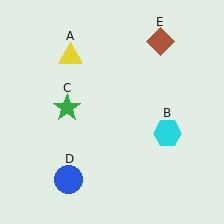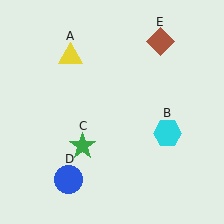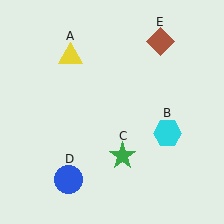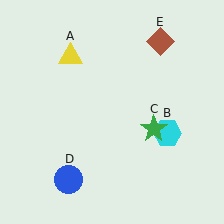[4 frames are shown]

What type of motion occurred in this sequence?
The green star (object C) rotated counterclockwise around the center of the scene.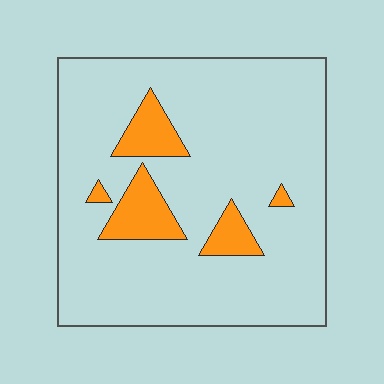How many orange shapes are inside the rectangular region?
5.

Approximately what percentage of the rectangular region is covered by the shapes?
Approximately 15%.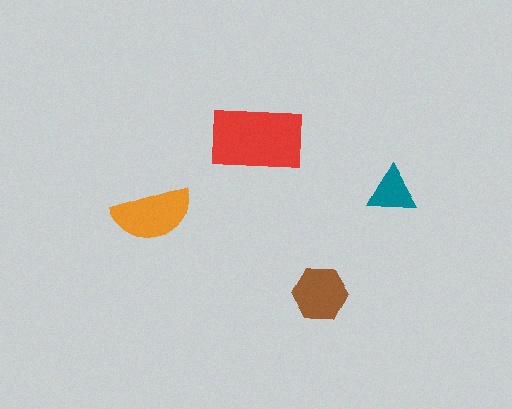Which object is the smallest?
The teal triangle.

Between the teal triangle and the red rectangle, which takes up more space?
The red rectangle.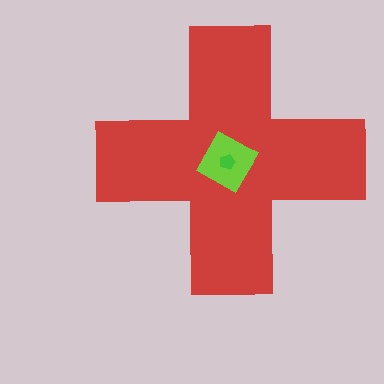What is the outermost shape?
The red cross.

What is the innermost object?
The green pentagon.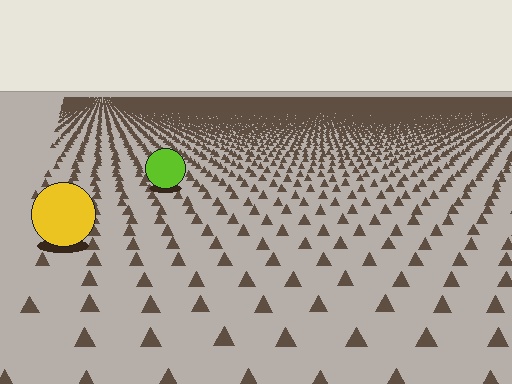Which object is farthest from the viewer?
The lime circle is farthest from the viewer. It appears smaller and the ground texture around it is denser.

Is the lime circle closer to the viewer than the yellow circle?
No. The yellow circle is closer — you can tell from the texture gradient: the ground texture is coarser near it.